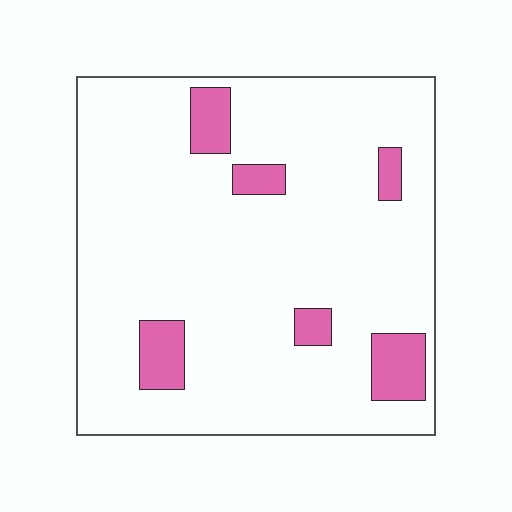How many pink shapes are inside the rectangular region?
6.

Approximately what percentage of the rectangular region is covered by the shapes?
Approximately 10%.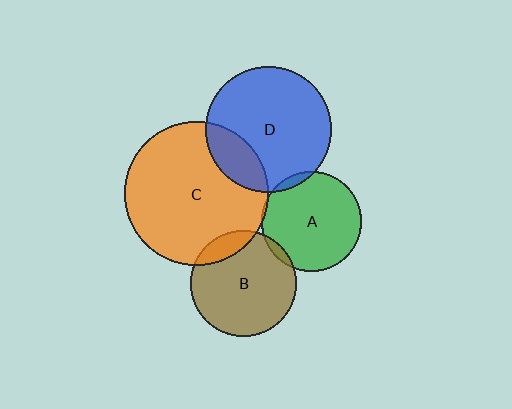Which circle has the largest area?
Circle C (orange).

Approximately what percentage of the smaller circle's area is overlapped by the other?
Approximately 5%.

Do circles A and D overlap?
Yes.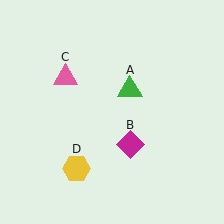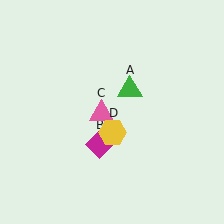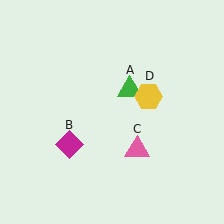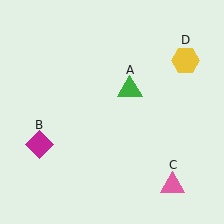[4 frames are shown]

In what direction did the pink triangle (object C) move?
The pink triangle (object C) moved down and to the right.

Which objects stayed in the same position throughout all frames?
Green triangle (object A) remained stationary.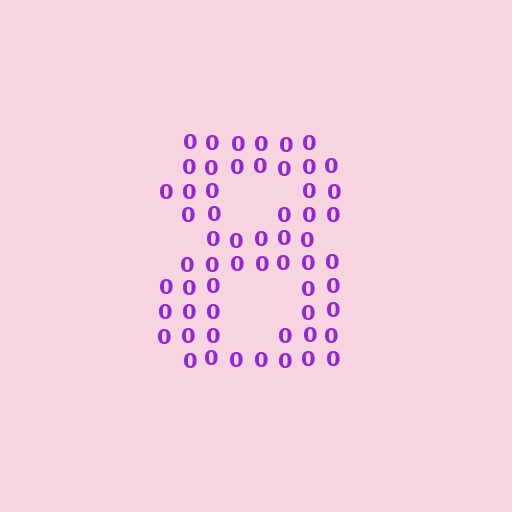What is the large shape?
The large shape is the digit 8.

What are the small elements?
The small elements are digit 0's.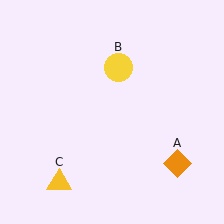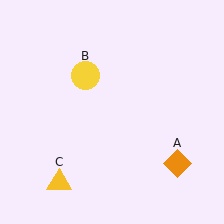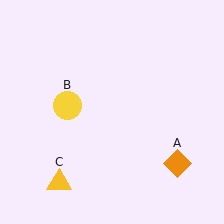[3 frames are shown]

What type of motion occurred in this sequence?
The yellow circle (object B) rotated counterclockwise around the center of the scene.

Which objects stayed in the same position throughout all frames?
Orange diamond (object A) and yellow triangle (object C) remained stationary.